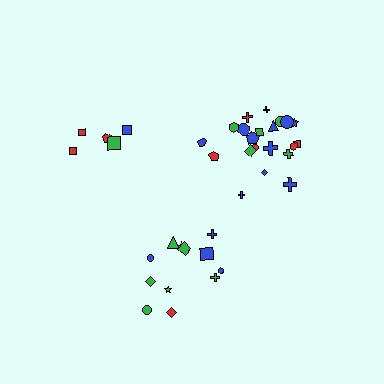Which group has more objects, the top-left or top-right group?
The top-right group.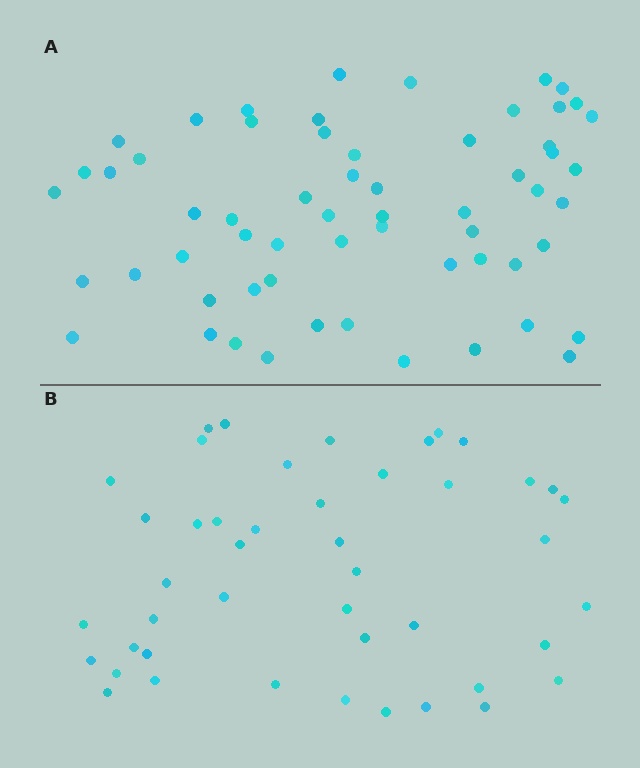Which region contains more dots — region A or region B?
Region A (the top region) has more dots.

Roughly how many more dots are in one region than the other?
Region A has approximately 15 more dots than region B.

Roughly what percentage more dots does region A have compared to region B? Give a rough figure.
About 35% more.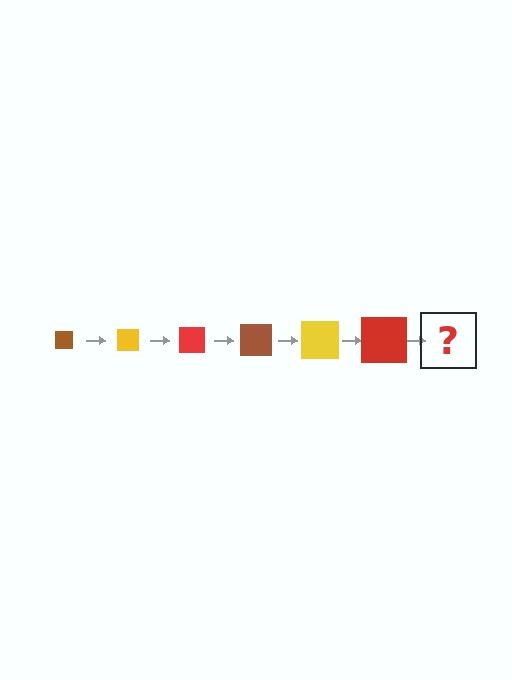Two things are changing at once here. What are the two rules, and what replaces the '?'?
The two rules are that the square grows larger each step and the color cycles through brown, yellow, and red. The '?' should be a brown square, larger than the previous one.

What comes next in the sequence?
The next element should be a brown square, larger than the previous one.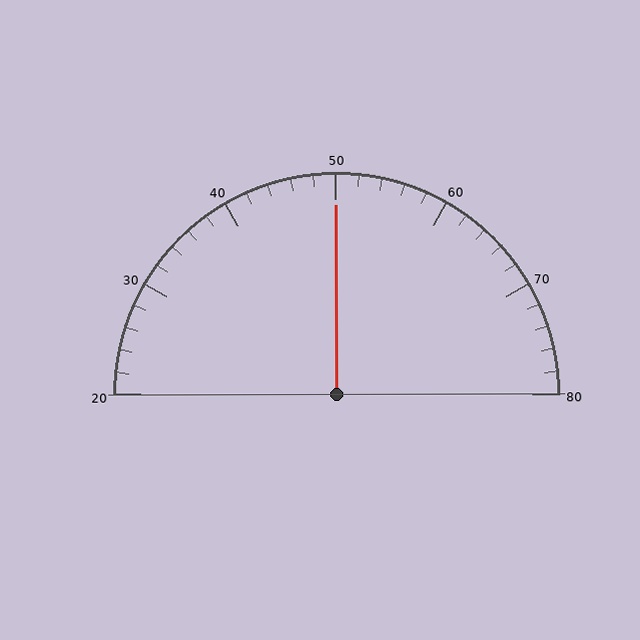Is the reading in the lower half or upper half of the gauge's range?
The reading is in the upper half of the range (20 to 80).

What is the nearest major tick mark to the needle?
The nearest major tick mark is 50.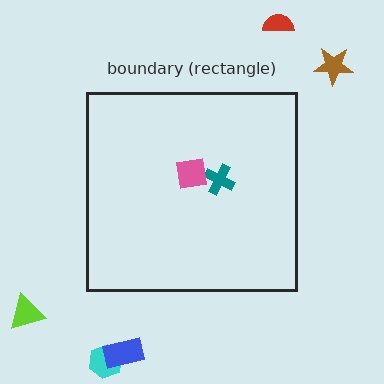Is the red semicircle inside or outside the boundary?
Outside.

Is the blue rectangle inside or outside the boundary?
Outside.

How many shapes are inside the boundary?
2 inside, 5 outside.